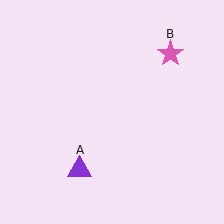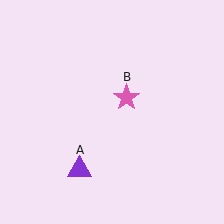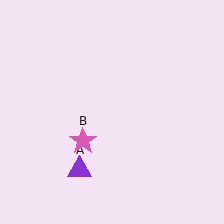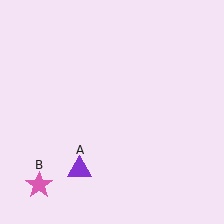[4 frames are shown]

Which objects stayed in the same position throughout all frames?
Purple triangle (object A) remained stationary.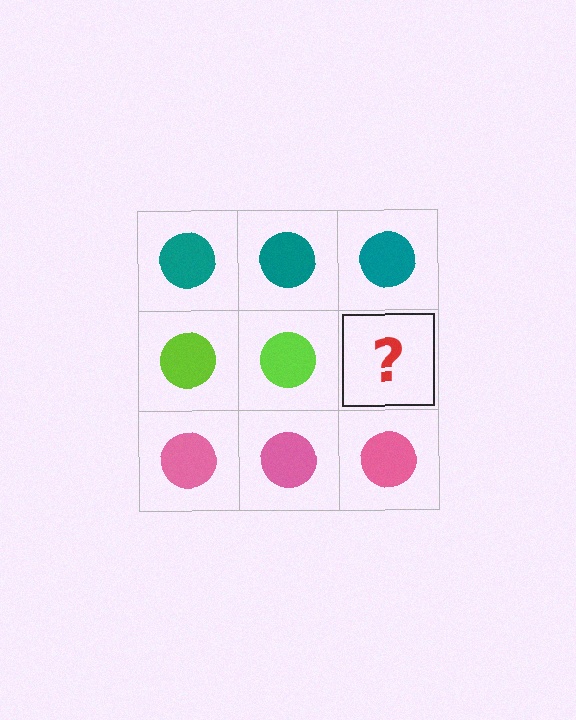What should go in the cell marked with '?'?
The missing cell should contain a lime circle.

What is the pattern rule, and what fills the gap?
The rule is that each row has a consistent color. The gap should be filled with a lime circle.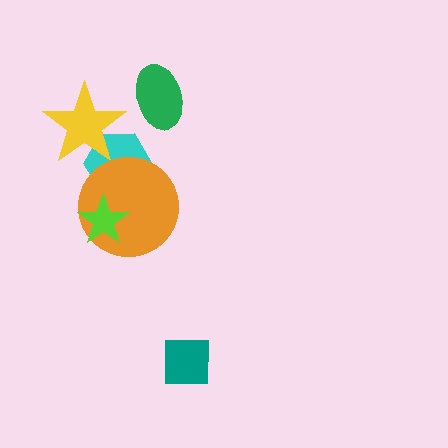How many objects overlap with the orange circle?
2 objects overlap with the orange circle.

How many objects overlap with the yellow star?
1 object overlaps with the yellow star.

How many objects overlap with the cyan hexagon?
2 objects overlap with the cyan hexagon.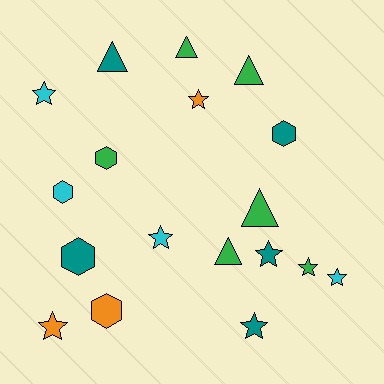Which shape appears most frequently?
Star, with 8 objects.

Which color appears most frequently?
Green, with 6 objects.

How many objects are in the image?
There are 18 objects.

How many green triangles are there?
There are 4 green triangles.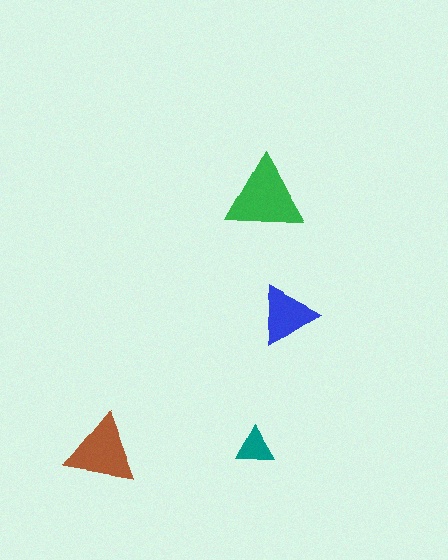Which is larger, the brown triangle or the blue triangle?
The brown one.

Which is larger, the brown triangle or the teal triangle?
The brown one.